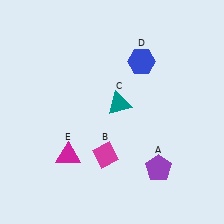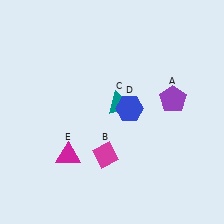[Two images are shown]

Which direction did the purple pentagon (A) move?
The purple pentagon (A) moved up.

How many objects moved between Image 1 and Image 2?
2 objects moved between the two images.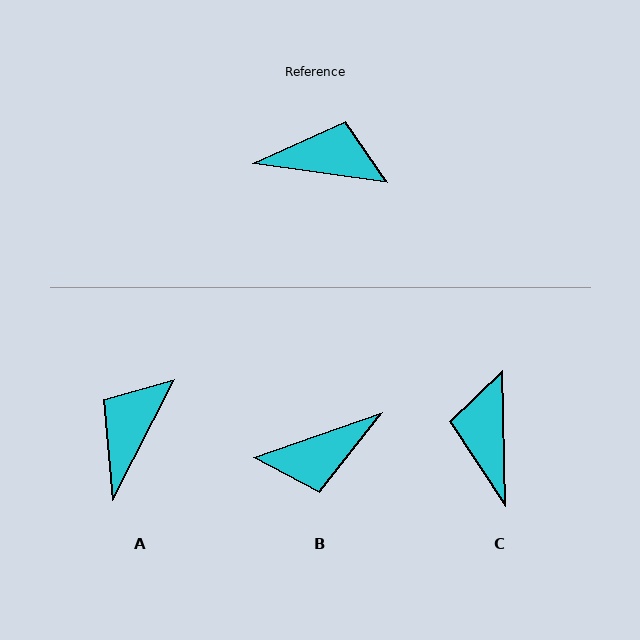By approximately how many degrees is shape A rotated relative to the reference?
Approximately 71 degrees counter-clockwise.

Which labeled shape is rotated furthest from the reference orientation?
B, about 153 degrees away.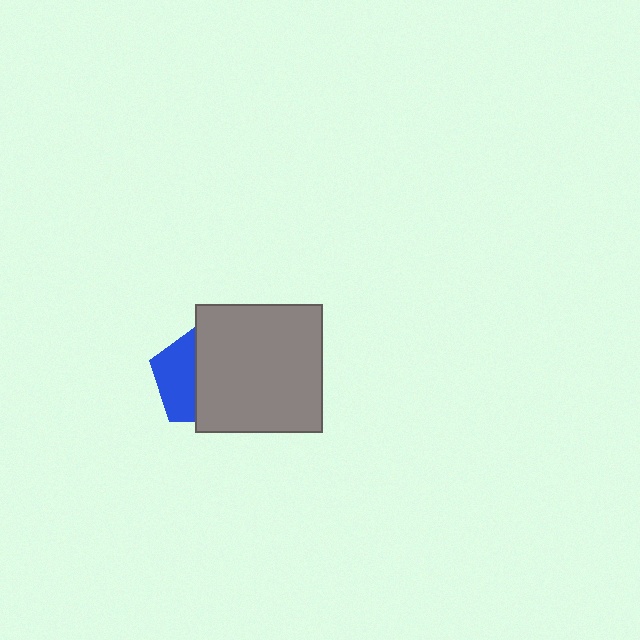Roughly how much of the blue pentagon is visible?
A small part of it is visible (roughly 42%).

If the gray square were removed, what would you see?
You would see the complete blue pentagon.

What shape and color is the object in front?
The object in front is a gray square.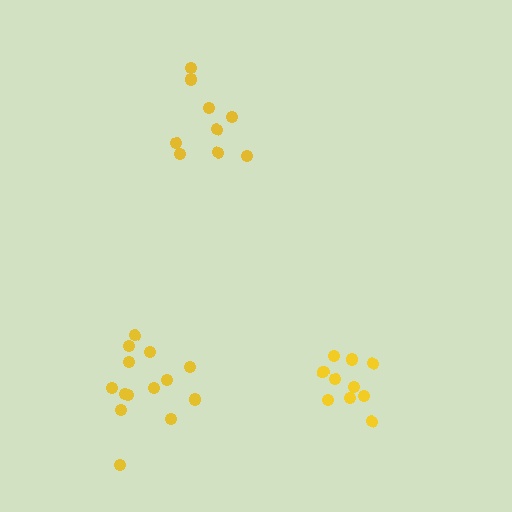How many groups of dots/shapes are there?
There are 3 groups.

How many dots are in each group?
Group 1: 10 dots, Group 2: 14 dots, Group 3: 9 dots (33 total).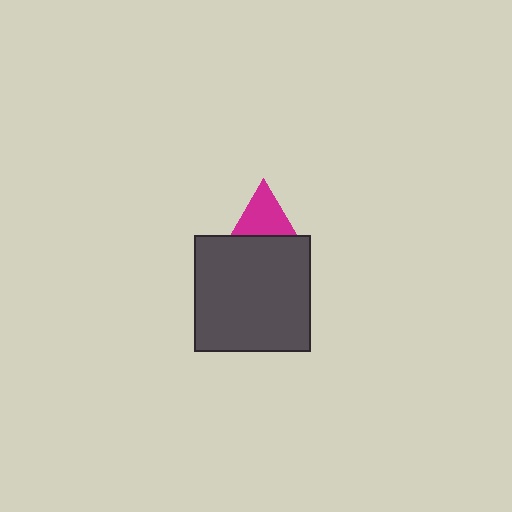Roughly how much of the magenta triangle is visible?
About half of it is visible (roughly 52%).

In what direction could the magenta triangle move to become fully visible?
The magenta triangle could move up. That would shift it out from behind the dark gray square entirely.